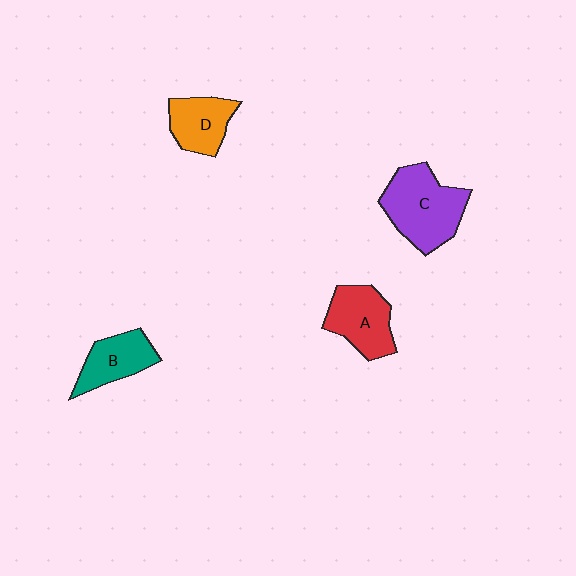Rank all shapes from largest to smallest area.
From largest to smallest: C (purple), A (red), B (teal), D (orange).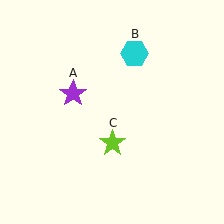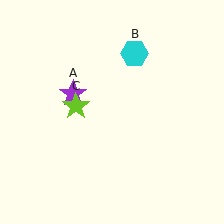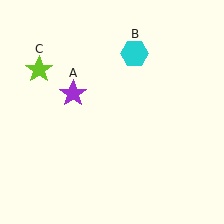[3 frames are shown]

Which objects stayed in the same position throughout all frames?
Purple star (object A) and cyan hexagon (object B) remained stationary.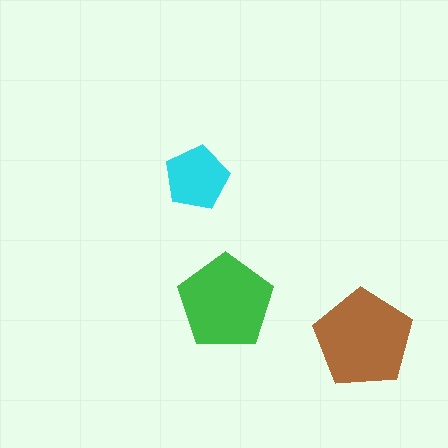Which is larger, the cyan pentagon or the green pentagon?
The green one.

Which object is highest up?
The cyan pentagon is topmost.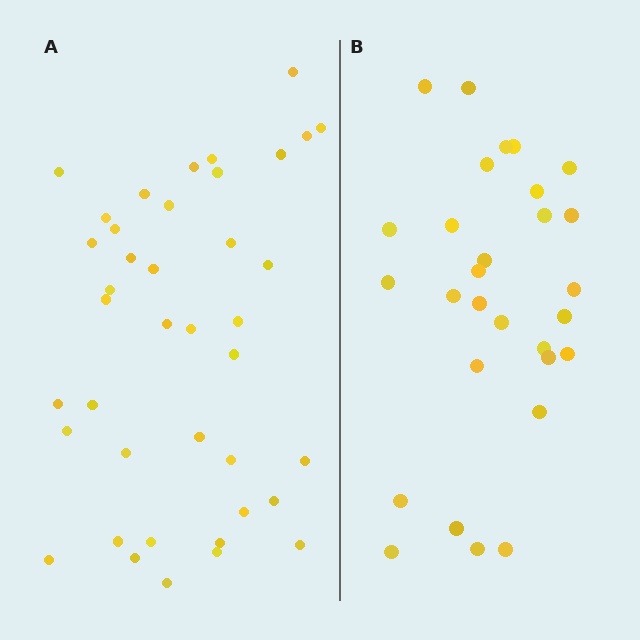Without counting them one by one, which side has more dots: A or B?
Region A (the left region) has more dots.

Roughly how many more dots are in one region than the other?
Region A has roughly 12 or so more dots than region B.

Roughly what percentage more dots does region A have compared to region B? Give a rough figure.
About 40% more.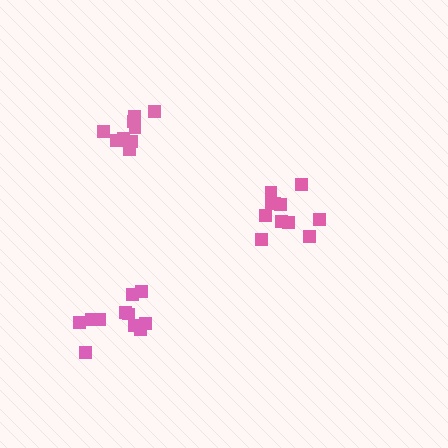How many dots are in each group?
Group 1: 11 dots, Group 2: 11 dots, Group 3: 9 dots (31 total).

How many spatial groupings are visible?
There are 3 spatial groupings.